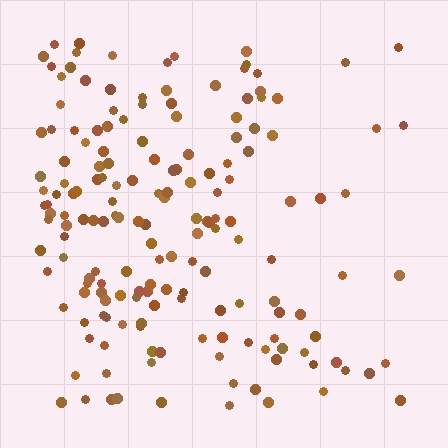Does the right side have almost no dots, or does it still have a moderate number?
Still a moderate number, just noticeably fewer than the left.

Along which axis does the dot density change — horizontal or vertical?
Horizontal.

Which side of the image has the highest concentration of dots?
The left.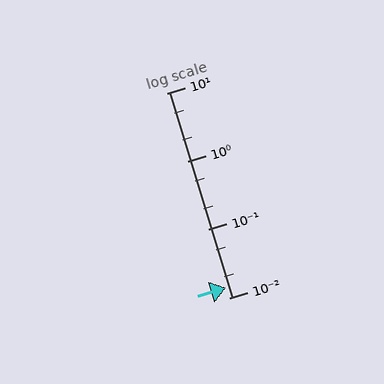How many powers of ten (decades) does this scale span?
The scale spans 3 decades, from 0.01 to 10.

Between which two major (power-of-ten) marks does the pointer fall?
The pointer is between 0.01 and 0.1.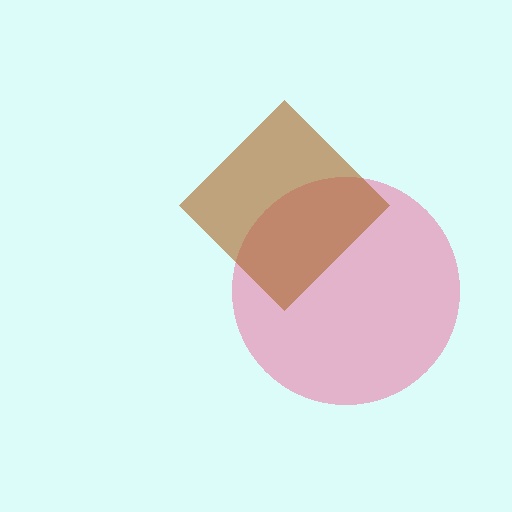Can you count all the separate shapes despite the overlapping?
Yes, there are 2 separate shapes.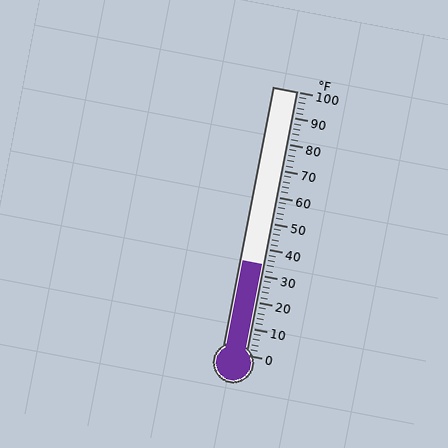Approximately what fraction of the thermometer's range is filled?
The thermometer is filled to approximately 35% of its range.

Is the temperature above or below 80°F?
The temperature is below 80°F.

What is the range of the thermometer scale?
The thermometer scale ranges from 0°F to 100°F.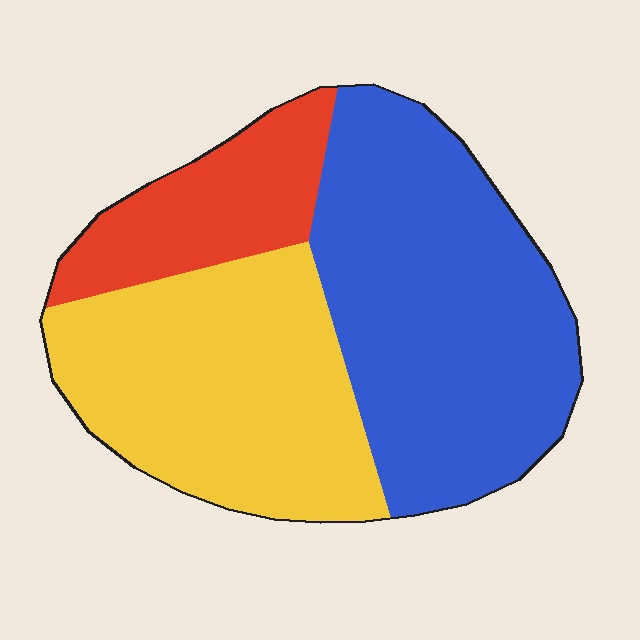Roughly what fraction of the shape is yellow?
Yellow covers roughly 35% of the shape.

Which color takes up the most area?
Blue, at roughly 45%.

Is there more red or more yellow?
Yellow.